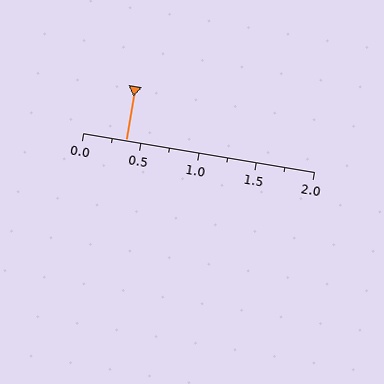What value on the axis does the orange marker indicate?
The marker indicates approximately 0.38.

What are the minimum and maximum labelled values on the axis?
The axis runs from 0.0 to 2.0.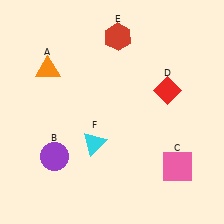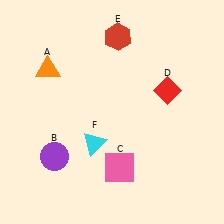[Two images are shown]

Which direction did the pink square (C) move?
The pink square (C) moved left.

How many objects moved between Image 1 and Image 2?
1 object moved between the two images.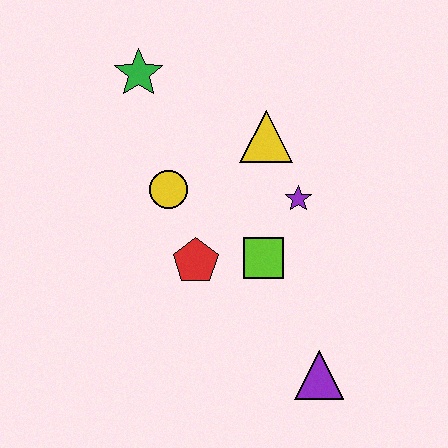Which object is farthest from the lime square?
The green star is farthest from the lime square.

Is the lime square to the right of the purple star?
No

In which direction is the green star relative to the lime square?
The green star is above the lime square.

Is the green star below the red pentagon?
No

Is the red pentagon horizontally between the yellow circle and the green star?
No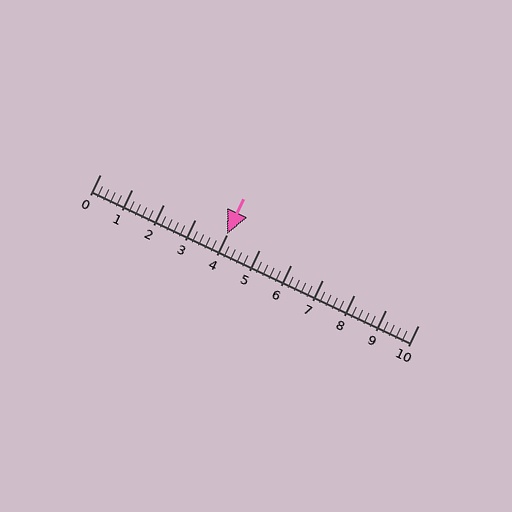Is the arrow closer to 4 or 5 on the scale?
The arrow is closer to 4.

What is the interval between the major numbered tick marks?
The major tick marks are spaced 1 units apart.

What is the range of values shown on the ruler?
The ruler shows values from 0 to 10.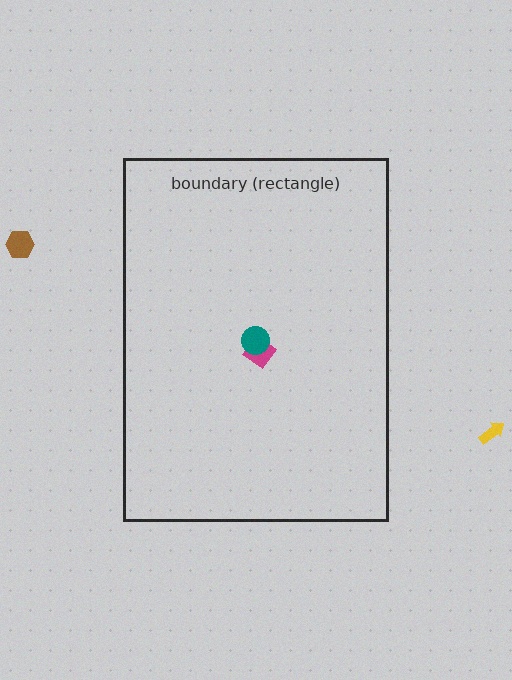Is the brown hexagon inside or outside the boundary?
Outside.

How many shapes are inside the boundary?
2 inside, 2 outside.